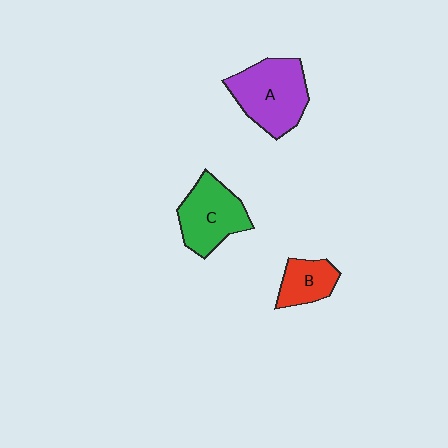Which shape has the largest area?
Shape A (purple).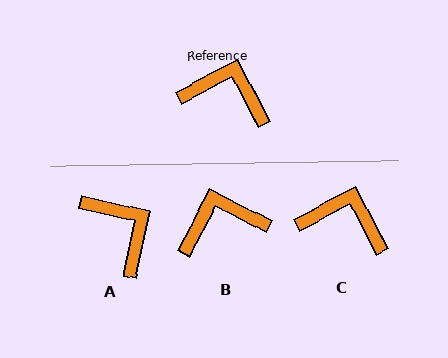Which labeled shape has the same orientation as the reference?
C.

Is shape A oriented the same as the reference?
No, it is off by about 39 degrees.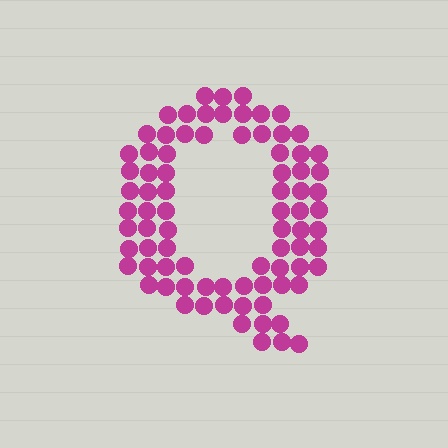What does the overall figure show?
The overall figure shows the letter Q.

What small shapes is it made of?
It is made of small circles.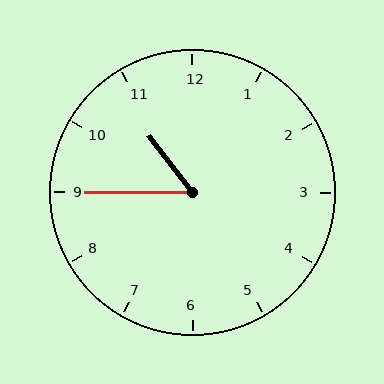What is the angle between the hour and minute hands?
Approximately 52 degrees.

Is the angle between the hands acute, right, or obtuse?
It is acute.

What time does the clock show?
10:45.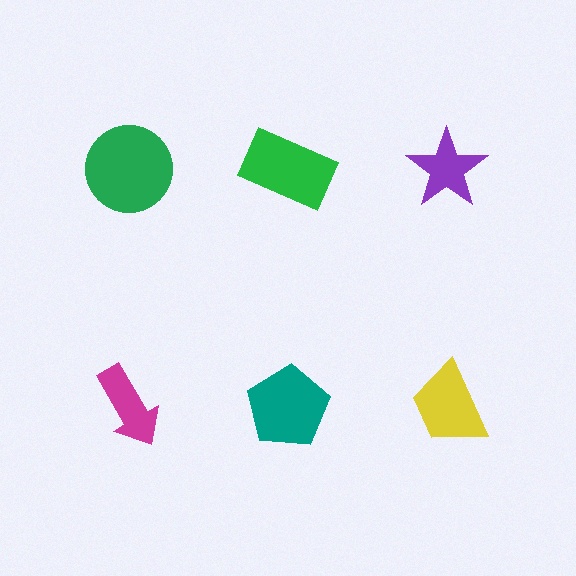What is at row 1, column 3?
A purple star.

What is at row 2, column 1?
A magenta arrow.